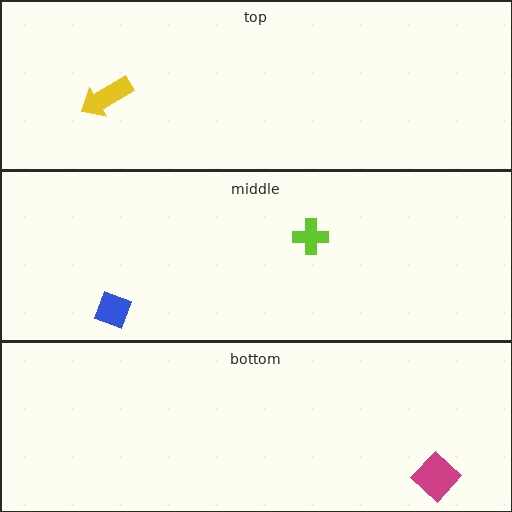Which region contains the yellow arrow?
The top region.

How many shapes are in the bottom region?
1.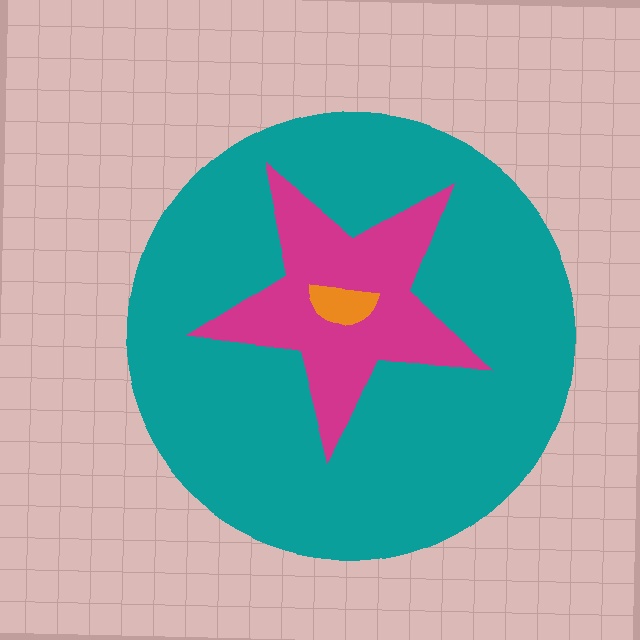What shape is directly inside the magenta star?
The orange semicircle.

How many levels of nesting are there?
3.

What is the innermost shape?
The orange semicircle.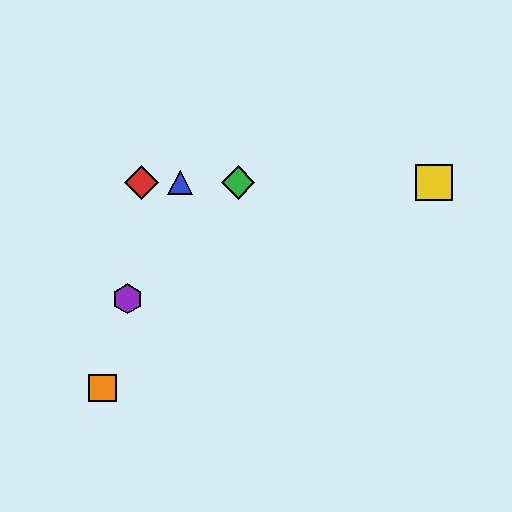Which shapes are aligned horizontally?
The red diamond, the blue triangle, the green diamond, the yellow square are aligned horizontally.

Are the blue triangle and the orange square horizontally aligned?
No, the blue triangle is at y≈182 and the orange square is at y≈388.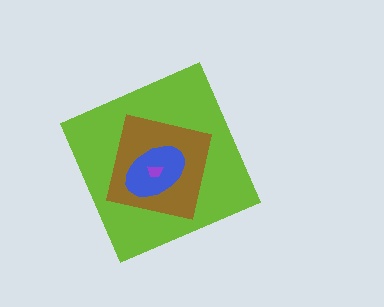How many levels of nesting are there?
4.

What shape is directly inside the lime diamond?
The brown square.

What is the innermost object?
The purple trapezoid.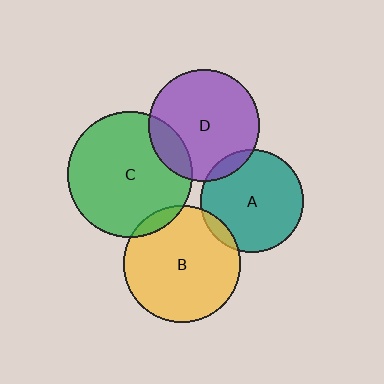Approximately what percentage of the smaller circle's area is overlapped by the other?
Approximately 5%.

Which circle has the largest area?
Circle C (green).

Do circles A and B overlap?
Yes.